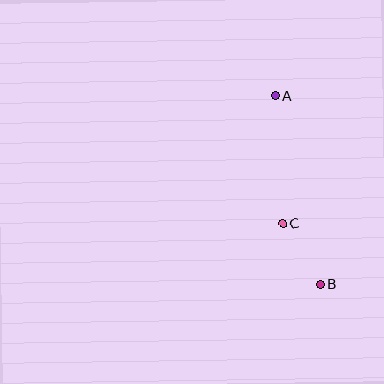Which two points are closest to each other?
Points B and C are closest to each other.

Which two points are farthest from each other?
Points A and B are farthest from each other.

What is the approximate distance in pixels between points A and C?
The distance between A and C is approximately 128 pixels.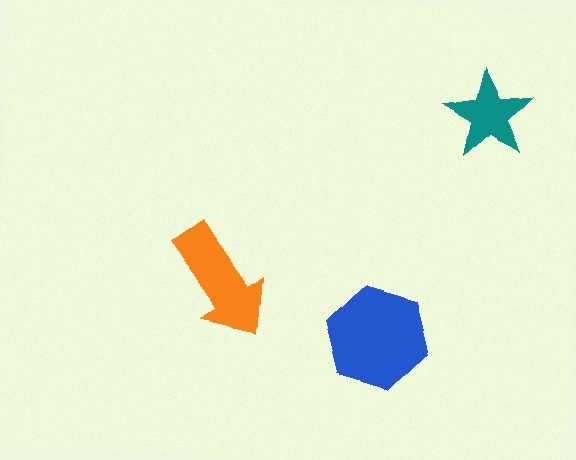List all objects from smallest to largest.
The teal star, the orange arrow, the blue hexagon.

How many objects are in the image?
There are 3 objects in the image.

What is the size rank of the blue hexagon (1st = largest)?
1st.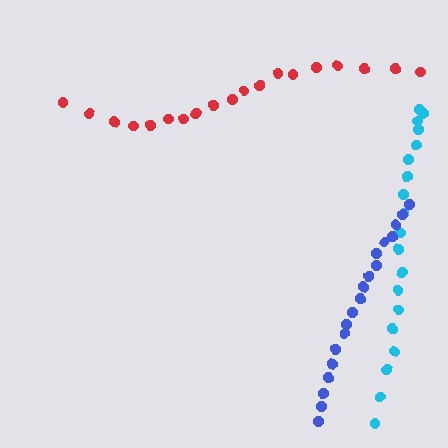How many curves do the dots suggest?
There are 3 distinct paths.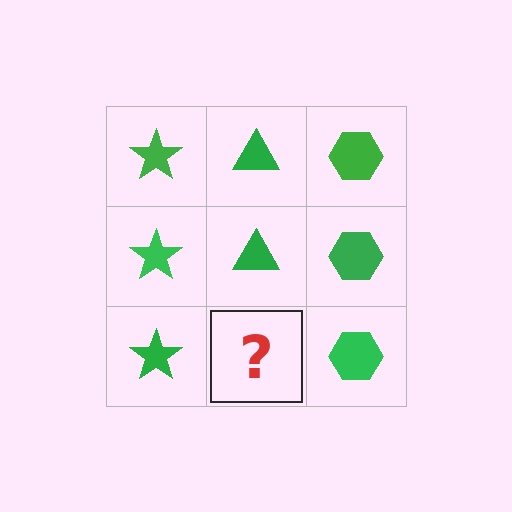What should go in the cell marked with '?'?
The missing cell should contain a green triangle.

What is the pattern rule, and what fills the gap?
The rule is that each column has a consistent shape. The gap should be filled with a green triangle.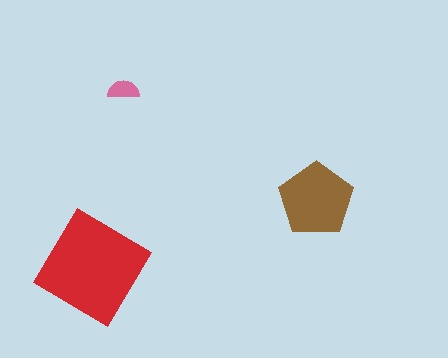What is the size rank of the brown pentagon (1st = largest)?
2nd.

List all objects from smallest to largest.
The pink semicircle, the brown pentagon, the red diamond.